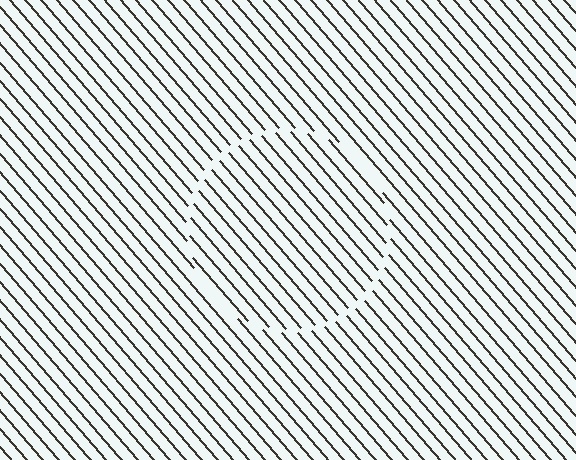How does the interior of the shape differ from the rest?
The interior of the shape contains the same grating, shifted by half a period — the contour is defined by the phase discontinuity where line-ends from the inner and outer gratings abut.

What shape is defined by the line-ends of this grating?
An illusory circle. The interior of the shape contains the same grating, shifted by half a period — the contour is defined by the phase discontinuity where line-ends from the inner and outer gratings abut.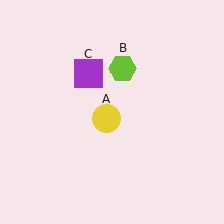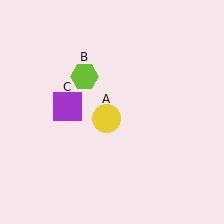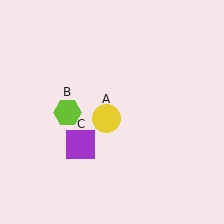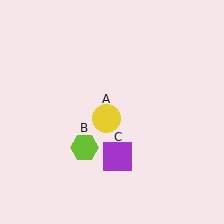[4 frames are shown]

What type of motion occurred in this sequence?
The lime hexagon (object B), purple square (object C) rotated counterclockwise around the center of the scene.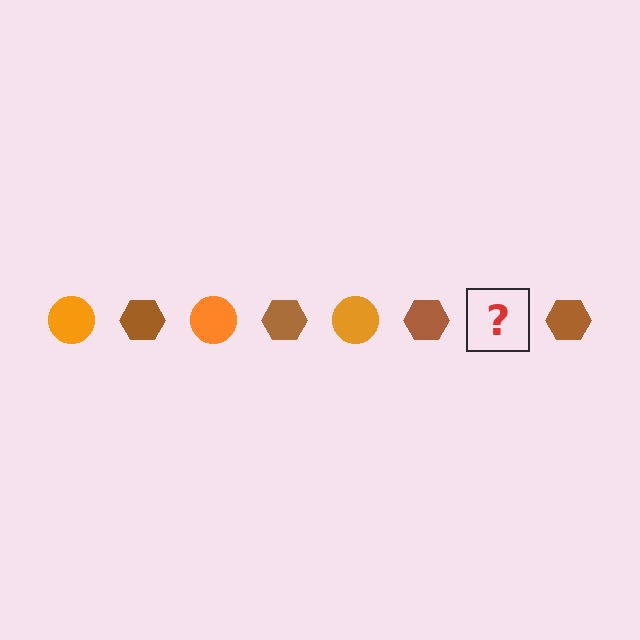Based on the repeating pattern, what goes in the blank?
The blank should be an orange circle.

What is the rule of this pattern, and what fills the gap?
The rule is that the pattern alternates between orange circle and brown hexagon. The gap should be filled with an orange circle.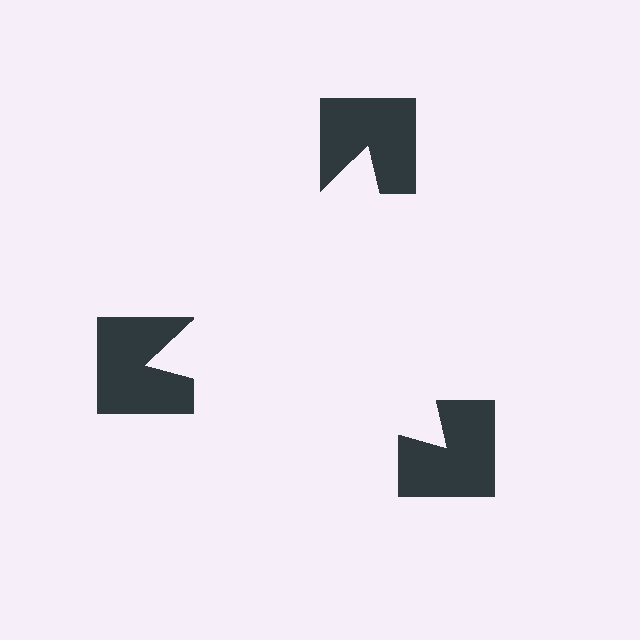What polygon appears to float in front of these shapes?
An illusory triangle — its edges are inferred from the aligned wedge cuts in the notched squares, not physically drawn.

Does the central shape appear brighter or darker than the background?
It typically appears slightly brighter than the background, even though no actual brightness change is drawn.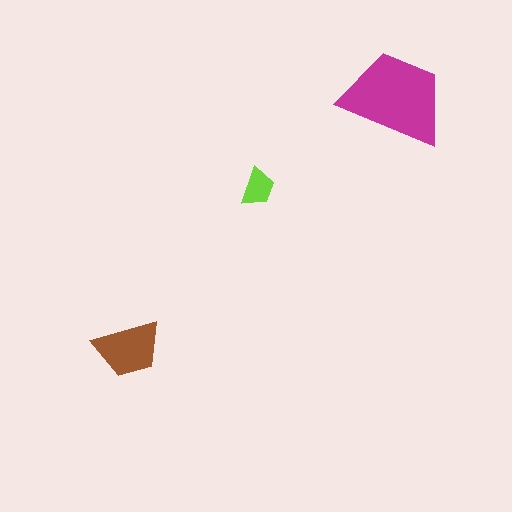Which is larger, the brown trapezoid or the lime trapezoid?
The brown one.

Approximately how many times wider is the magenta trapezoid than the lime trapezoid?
About 3 times wider.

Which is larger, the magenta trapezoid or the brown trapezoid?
The magenta one.